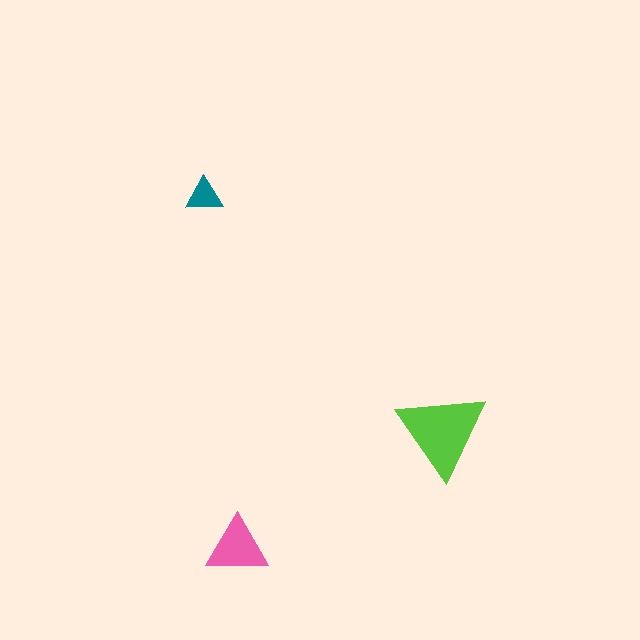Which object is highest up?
The teal triangle is topmost.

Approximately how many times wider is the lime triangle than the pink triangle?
About 1.5 times wider.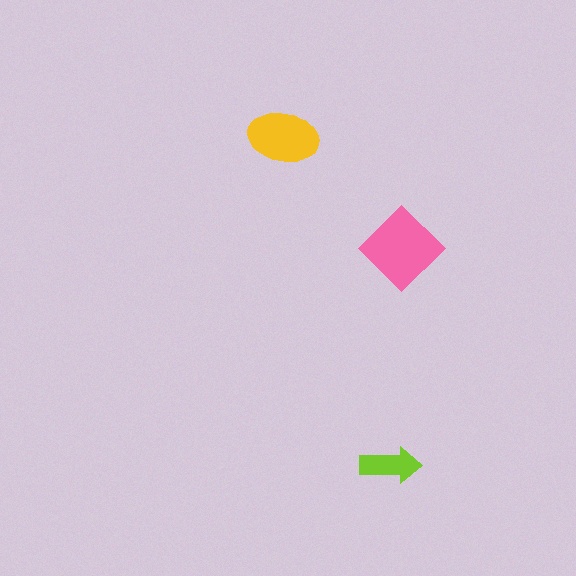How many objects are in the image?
There are 3 objects in the image.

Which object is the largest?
The pink diamond.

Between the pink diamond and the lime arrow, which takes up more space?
The pink diamond.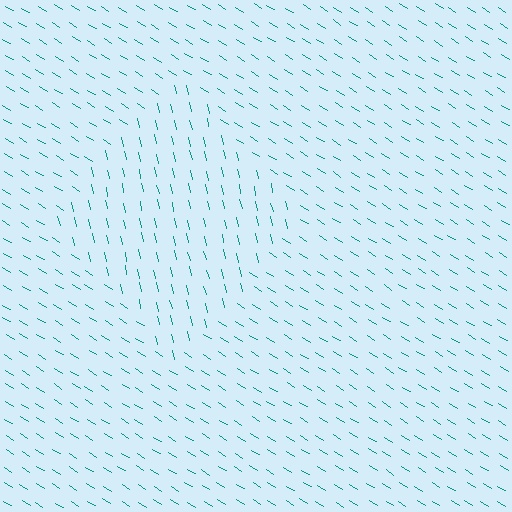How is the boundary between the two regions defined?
The boundary is defined purely by a change in line orientation (approximately 45 degrees difference). All lines are the same color and thickness.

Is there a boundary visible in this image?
Yes, there is a texture boundary formed by a change in line orientation.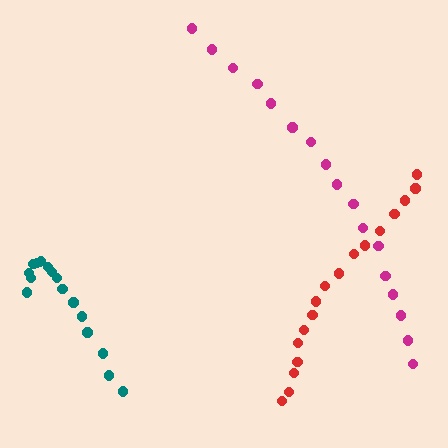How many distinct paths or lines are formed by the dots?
There are 3 distinct paths.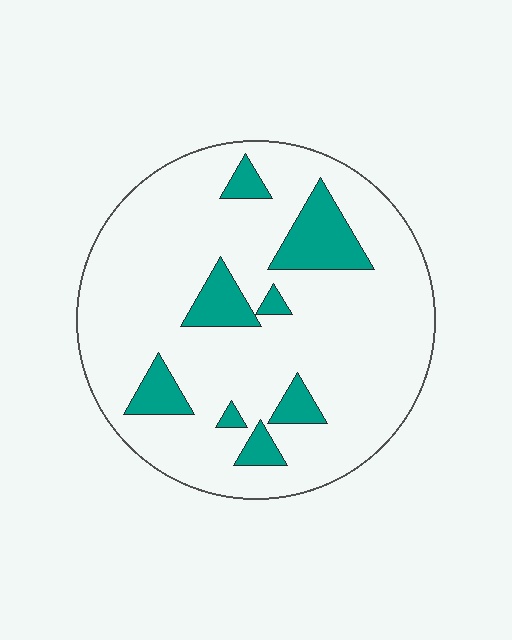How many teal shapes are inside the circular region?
8.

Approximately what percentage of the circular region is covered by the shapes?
Approximately 15%.